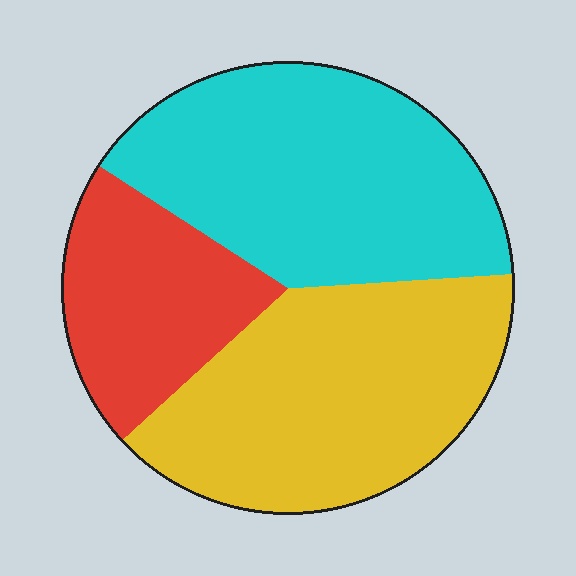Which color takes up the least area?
Red, at roughly 20%.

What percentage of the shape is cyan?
Cyan takes up between a quarter and a half of the shape.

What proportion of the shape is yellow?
Yellow covers around 40% of the shape.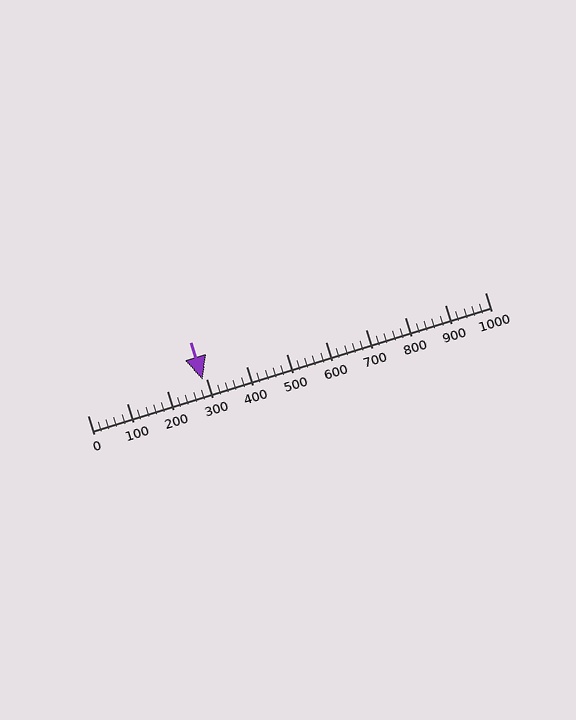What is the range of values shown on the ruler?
The ruler shows values from 0 to 1000.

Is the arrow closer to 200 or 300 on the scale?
The arrow is closer to 300.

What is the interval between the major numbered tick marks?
The major tick marks are spaced 100 units apart.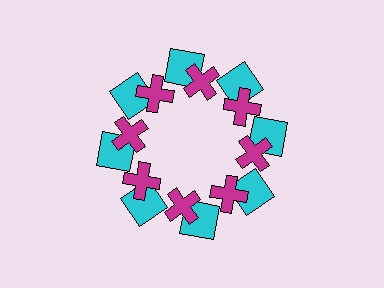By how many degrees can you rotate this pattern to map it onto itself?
The pattern maps onto itself every 45 degrees of rotation.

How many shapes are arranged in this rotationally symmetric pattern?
There are 16 shapes, arranged in 8 groups of 2.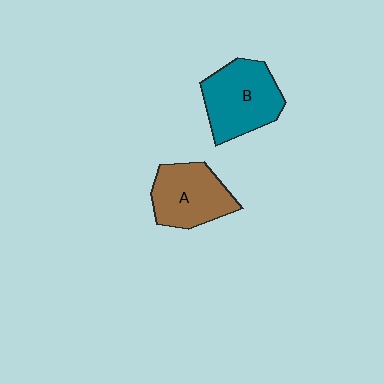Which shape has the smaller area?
Shape A (brown).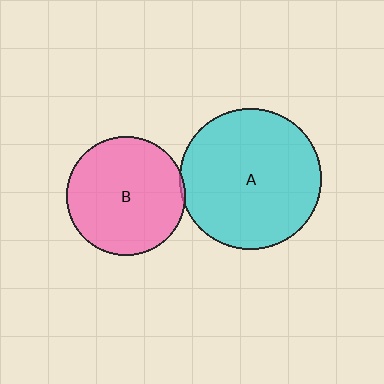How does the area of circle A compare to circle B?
Approximately 1.4 times.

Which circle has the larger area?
Circle A (cyan).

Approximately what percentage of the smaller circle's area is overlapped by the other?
Approximately 5%.